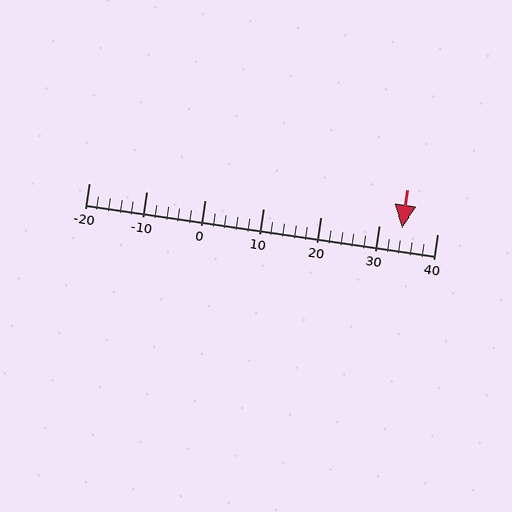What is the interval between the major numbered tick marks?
The major tick marks are spaced 10 units apart.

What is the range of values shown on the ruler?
The ruler shows values from -20 to 40.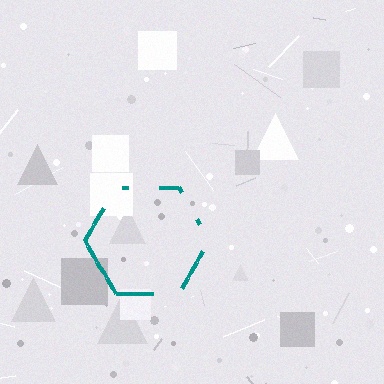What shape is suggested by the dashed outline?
The dashed outline suggests a hexagon.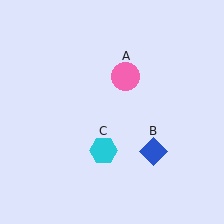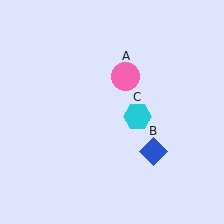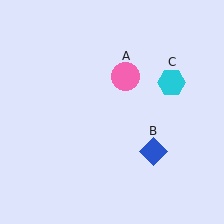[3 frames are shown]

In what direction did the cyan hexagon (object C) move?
The cyan hexagon (object C) moved up and to the right.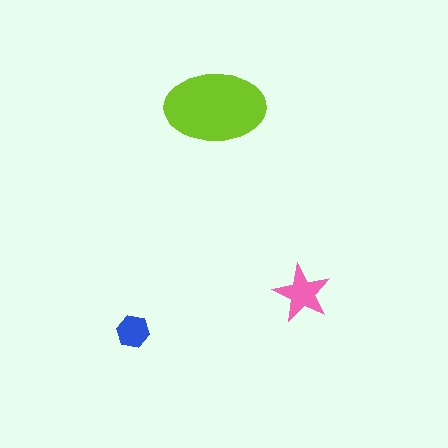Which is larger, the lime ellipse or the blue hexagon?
The lime ellipse.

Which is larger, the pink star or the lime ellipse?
The lime ellipse.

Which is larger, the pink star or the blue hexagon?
The pink star.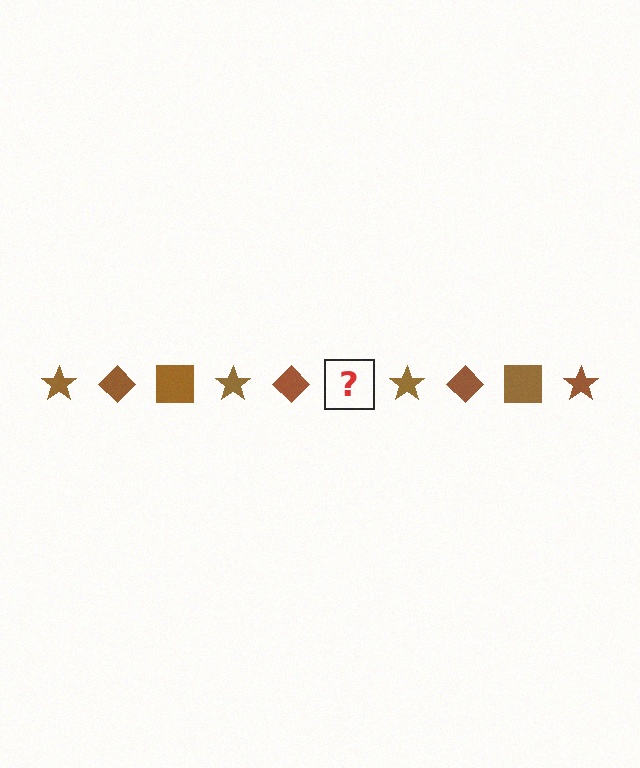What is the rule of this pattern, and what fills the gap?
The rule is that the pattern cycles through star, diamond, square shapes in brown. The gap should be filled with a brown square.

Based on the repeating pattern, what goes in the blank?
The blank should be a brown square.